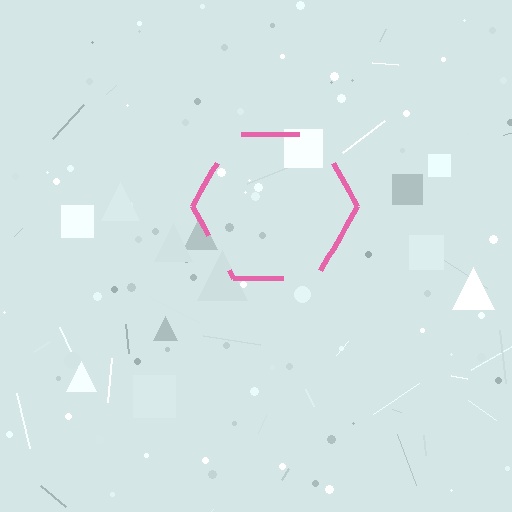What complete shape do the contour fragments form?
The contour fragments form a hexagon.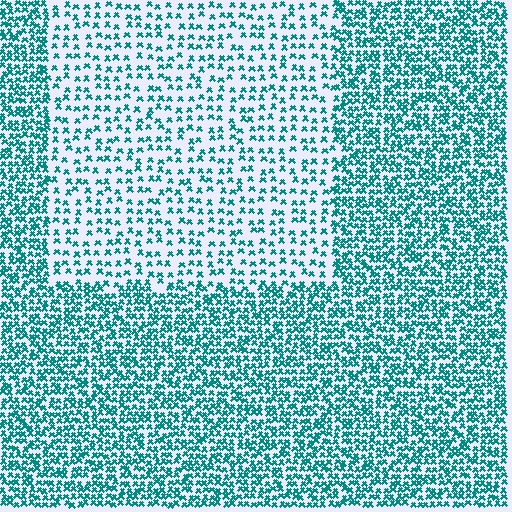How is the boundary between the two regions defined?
The boundary is defined by a change in element density (approximately 2.2x ratio). All elements are the same color, size, and shape.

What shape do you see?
I see a rectangle.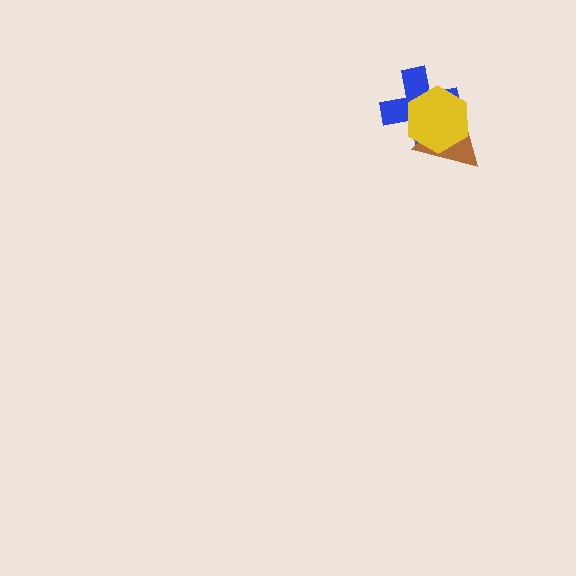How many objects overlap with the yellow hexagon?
2 objects overlap with the yellow hexagon.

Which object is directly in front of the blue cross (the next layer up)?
The brown triangle is directly in front of the blue cross.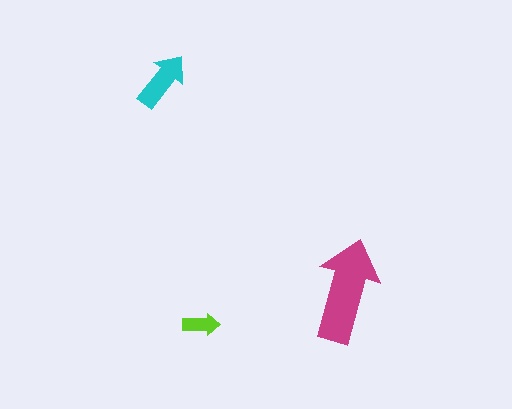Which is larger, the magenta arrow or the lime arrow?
The magenta one.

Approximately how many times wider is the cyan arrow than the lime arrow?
About 1.5 times wider.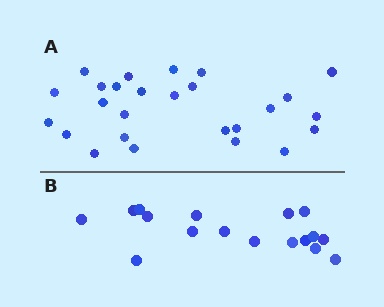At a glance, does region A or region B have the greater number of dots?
Region A (the top region) has more dots.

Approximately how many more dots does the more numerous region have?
Region A has roughly 8 or so more dots than region B.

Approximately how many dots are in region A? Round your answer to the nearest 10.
About 30 dots. (The exact count is 26, which rounds to 30.)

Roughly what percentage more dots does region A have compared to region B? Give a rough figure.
About 55% more.